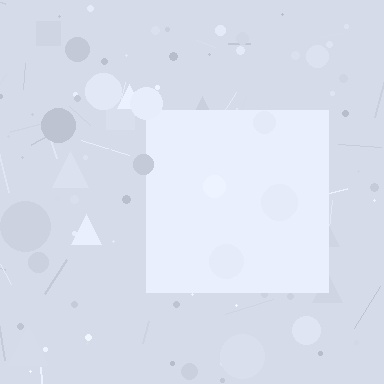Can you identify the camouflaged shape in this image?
The camouflaged shape is a square.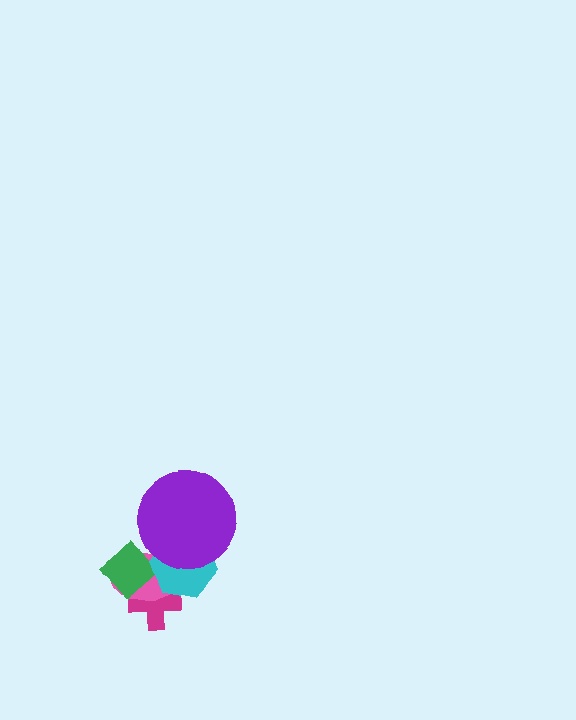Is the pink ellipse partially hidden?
Yes, it is partially covered by another shape.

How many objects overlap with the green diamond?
3 objects overlap with the green diamond.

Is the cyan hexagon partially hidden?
Yes, it is partially covered by another shape.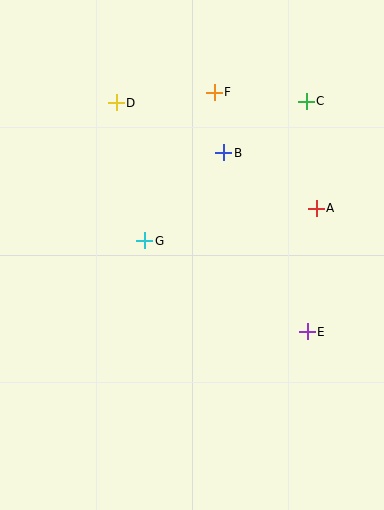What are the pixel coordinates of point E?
Point E is at (307, 332).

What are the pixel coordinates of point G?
Point G is at (145, 241).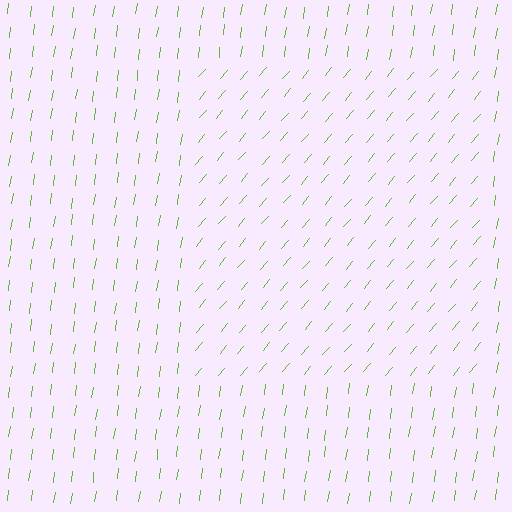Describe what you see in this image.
The image is filled with small lime line segments. A rectangle region in the image has lines oriented differently from the surrounding lines, creating a visible texture boundary.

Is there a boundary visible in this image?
Yes, there is a texture boundary formed by a change in line orientation.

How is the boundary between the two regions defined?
The boundary is defined purely by a change in line orientation (approximately 33 degrees difference). All lines are the same color and thickness.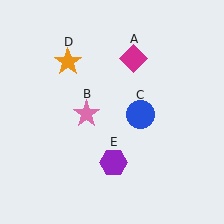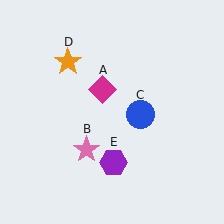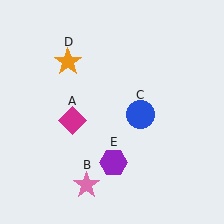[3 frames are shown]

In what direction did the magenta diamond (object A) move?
The magenta diamond (object A) moved down and to the left.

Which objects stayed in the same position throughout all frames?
Blue circle (object C) and orange star (object D) and purple hexagon (object E) remained stationary.